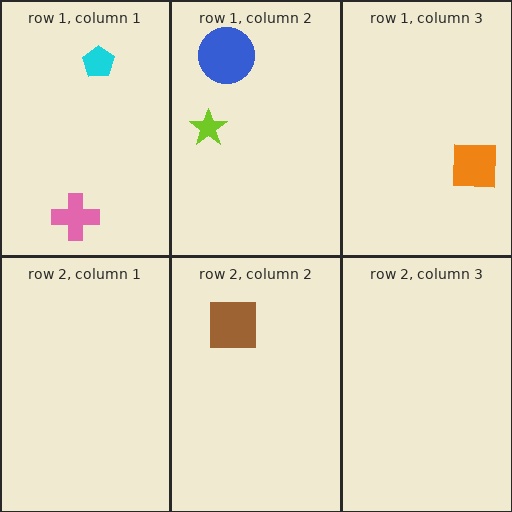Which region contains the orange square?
The row 1, column 3 region.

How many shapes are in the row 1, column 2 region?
2.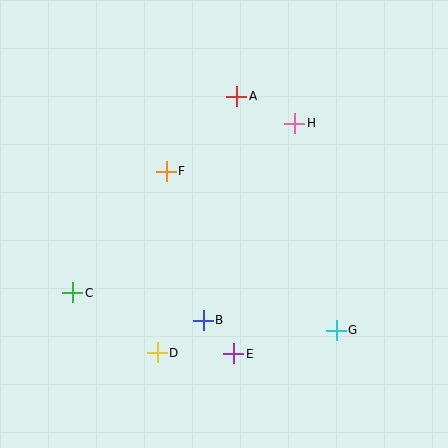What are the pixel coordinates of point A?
Point A is at (237, 96).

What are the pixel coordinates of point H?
Point H is at (295, 123).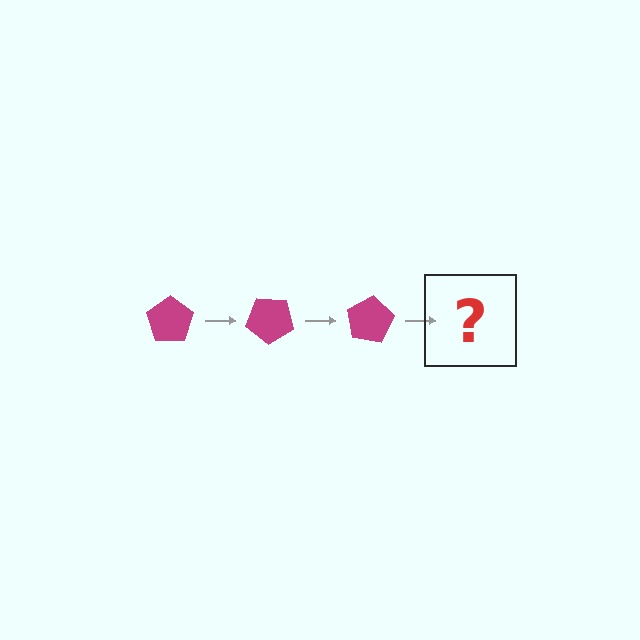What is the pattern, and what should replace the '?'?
The pattern is that the pentagon rotates 40 degrees each step. The '?' should be a magenta pentagon rotated 120 degrees.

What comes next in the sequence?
The next element should be a magenta pentagon rotated 120 degrees.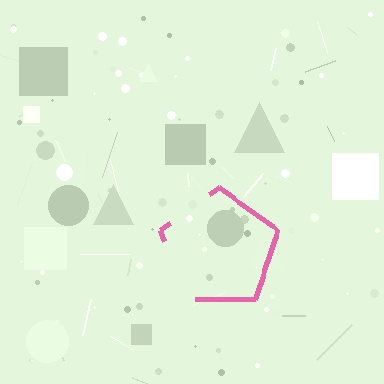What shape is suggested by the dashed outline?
The dashed outline suggests a pentagon.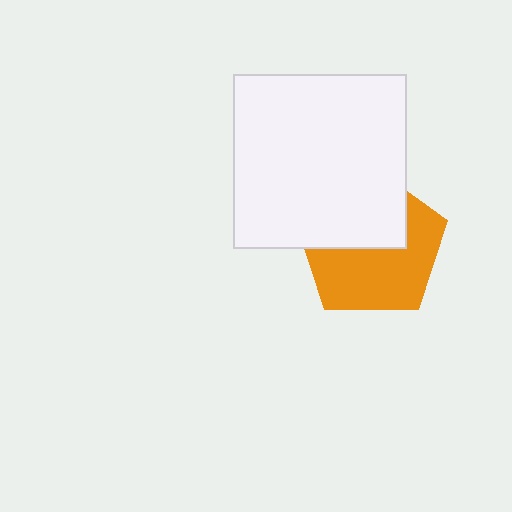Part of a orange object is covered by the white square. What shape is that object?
It is a pentagon.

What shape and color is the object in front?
The object in front is a white square.